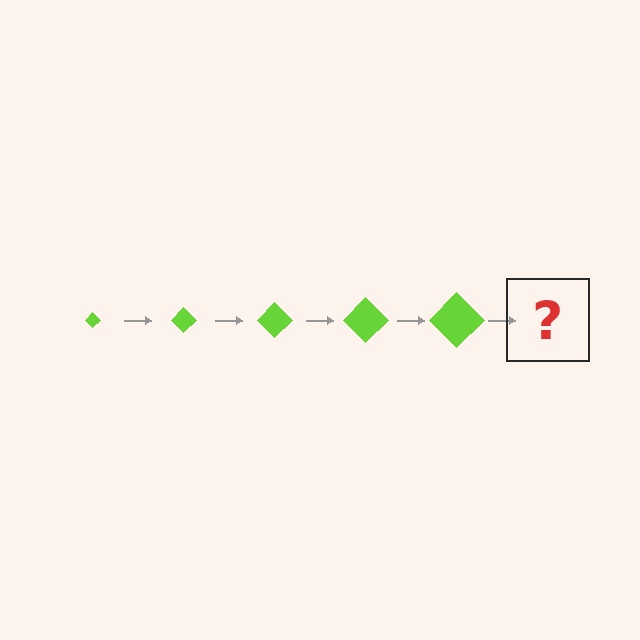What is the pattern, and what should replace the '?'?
The pattern is that the diamond gets progressively larger each step. The '?' should be a lime diamond, larger than the previous one.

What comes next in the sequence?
The next element should be a lime diamond, larger than the previous one.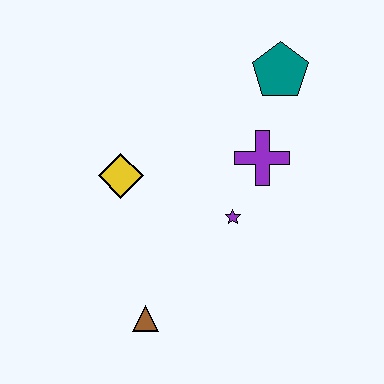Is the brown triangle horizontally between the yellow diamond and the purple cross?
Yes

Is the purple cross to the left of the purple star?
No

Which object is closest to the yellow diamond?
The purple star is closest to the yellow diamond.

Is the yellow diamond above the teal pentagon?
No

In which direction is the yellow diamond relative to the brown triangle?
The yellow diamond is above the brown triangle.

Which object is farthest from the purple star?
The teal pentagon is farthest from the purple star.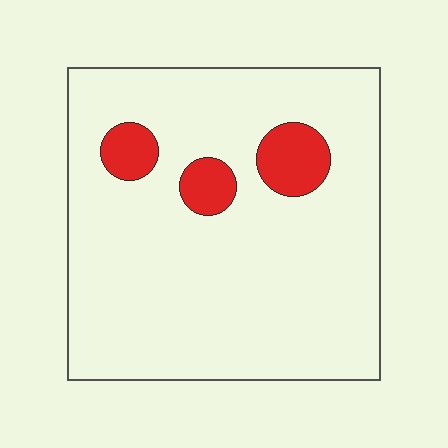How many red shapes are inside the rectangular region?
3.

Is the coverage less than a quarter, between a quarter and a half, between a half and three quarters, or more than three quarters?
Less than a quarter.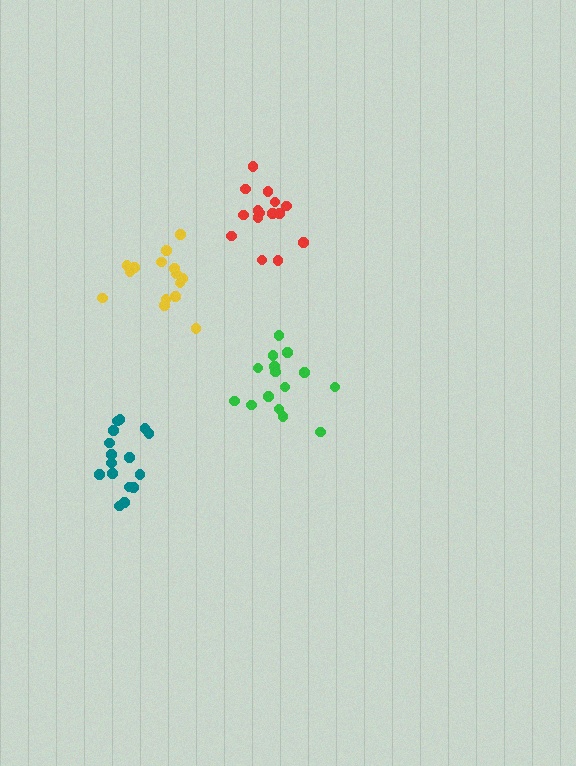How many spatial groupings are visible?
There are 4 spatial groupings.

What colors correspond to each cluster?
The clusters are colored: red, yellow, teal, green.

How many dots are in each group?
Group 1: 15 dots, Group 2: 15 dots, Group 3: 16 dots, Group 4: 15 dots (61 total).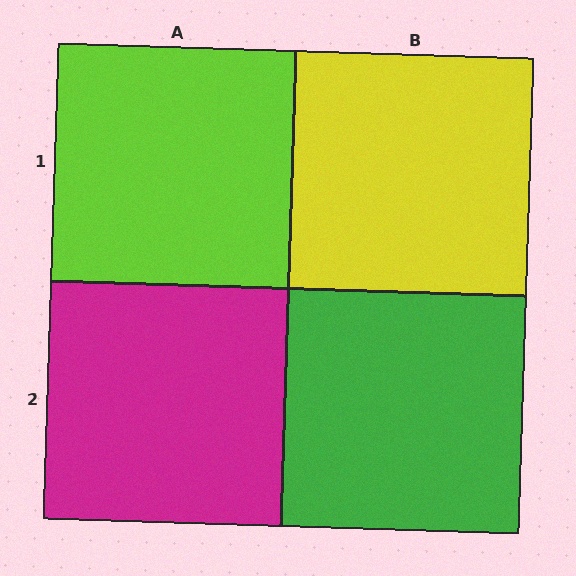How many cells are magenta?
1 cell is magenta.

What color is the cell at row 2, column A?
Magenta.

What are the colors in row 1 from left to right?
Lime, yellow.